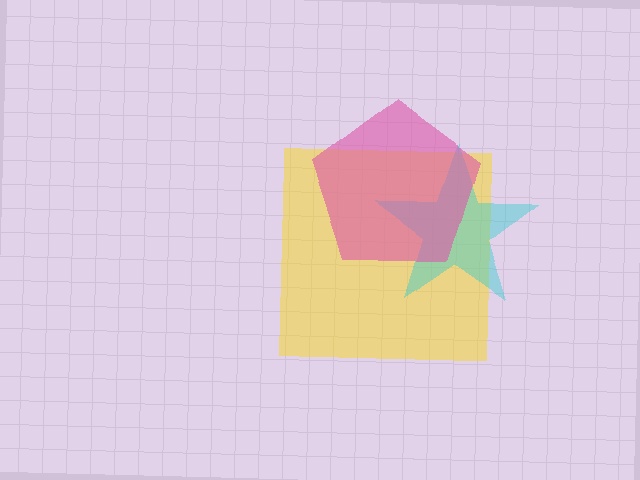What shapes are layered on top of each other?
The layered shapes are: a yellow square, a cyan star, a pink pentagon.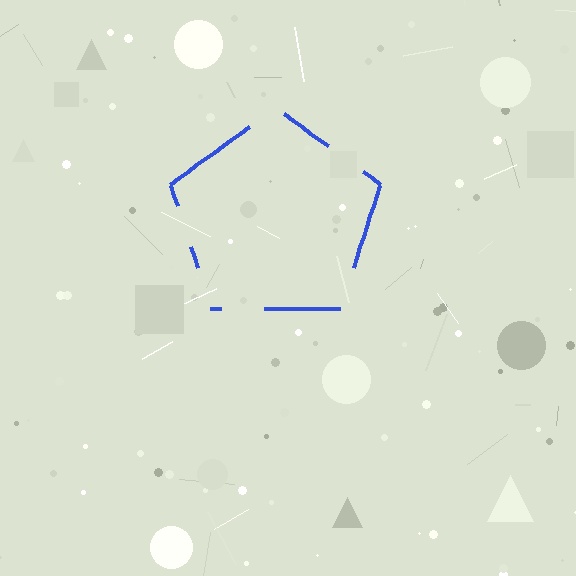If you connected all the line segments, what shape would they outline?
They would outline a pentagon.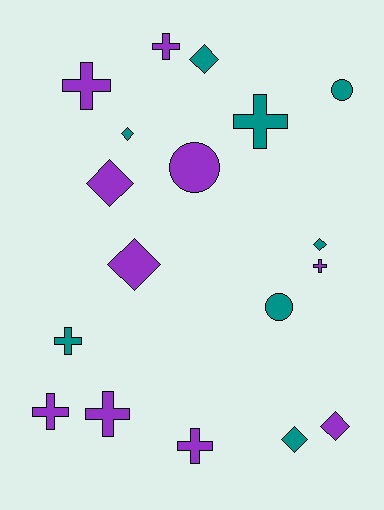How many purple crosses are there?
There are 6 purple crosses.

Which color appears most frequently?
Purple, with 10 objects.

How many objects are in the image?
There are 18 objects.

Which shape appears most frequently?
Cross, with 8 objects.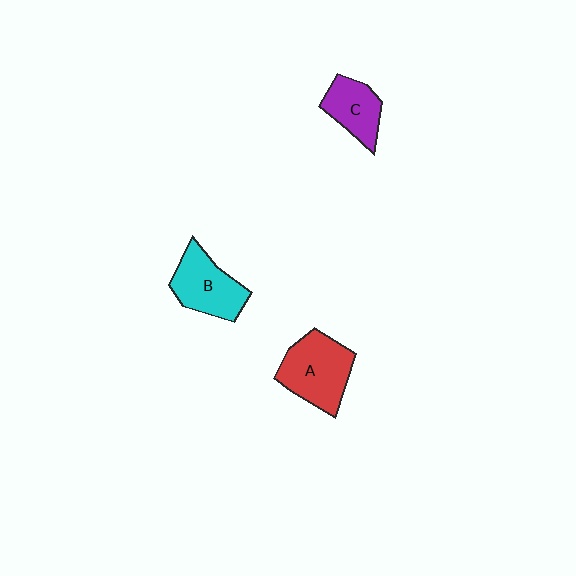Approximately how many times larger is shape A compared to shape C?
Approximately 1.5 times.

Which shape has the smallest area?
Shape C (purple).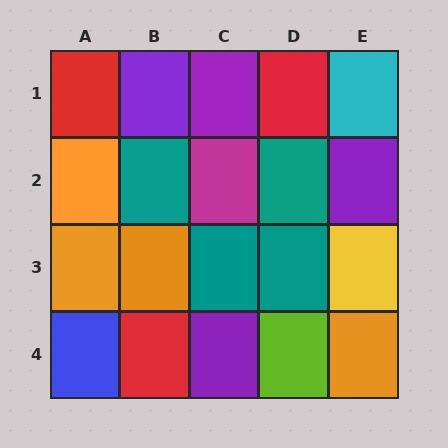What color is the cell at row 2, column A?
Orange.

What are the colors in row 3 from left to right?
Orange, orange, teal, teal, yellow.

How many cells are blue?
1 cell is blue.